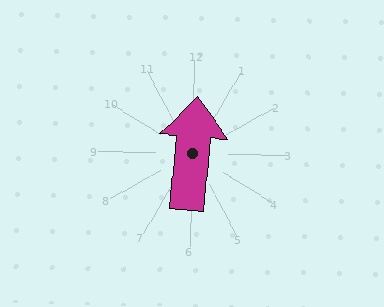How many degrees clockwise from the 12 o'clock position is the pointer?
Approximately 4 degrees.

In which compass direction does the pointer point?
North.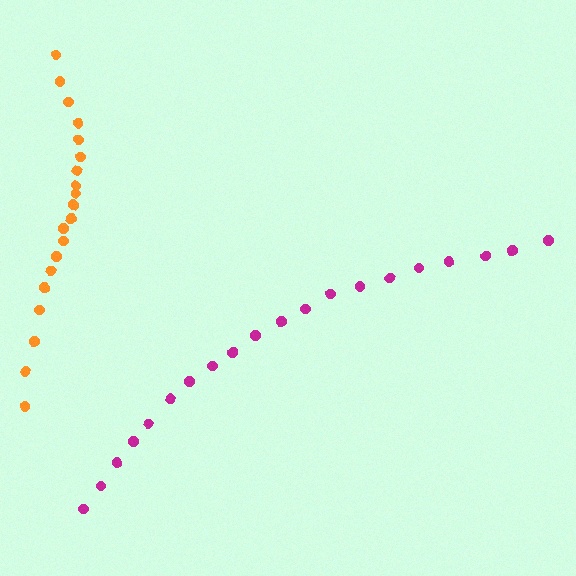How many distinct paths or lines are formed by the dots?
There are 2 distinct paths.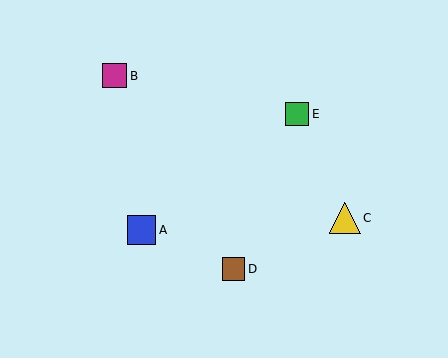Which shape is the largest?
The yellow triangle (labeled C) is the largest.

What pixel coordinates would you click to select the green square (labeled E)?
Click at (297, 114) to select the green square E.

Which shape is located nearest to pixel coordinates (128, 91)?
The magenta square (labeled B) at (114, 76) is nearest to that location.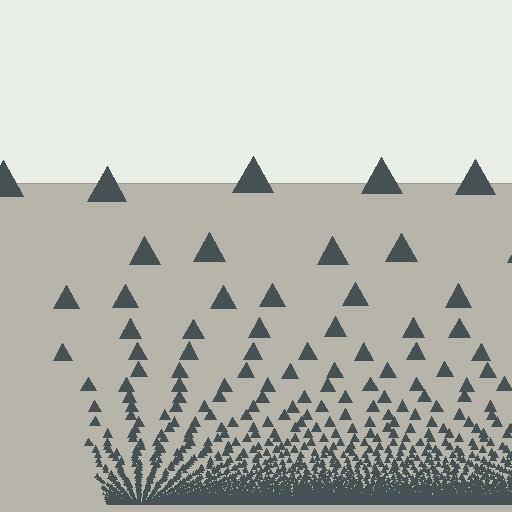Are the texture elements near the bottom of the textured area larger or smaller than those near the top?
Smaller. The gradient is inverted — elements near the bottom are smaller and denser.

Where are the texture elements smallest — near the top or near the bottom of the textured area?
Near the bottom.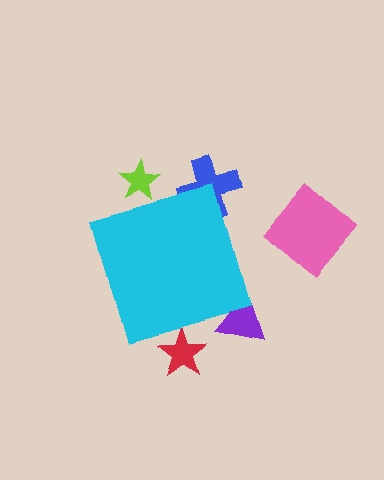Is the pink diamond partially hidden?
No, the pink diamond is fully visible.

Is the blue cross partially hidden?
Yes, the blue cross is partially hidden behind the cyan diamond.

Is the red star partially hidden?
Yes, the red star is partially hidden behind the cyan diamond.